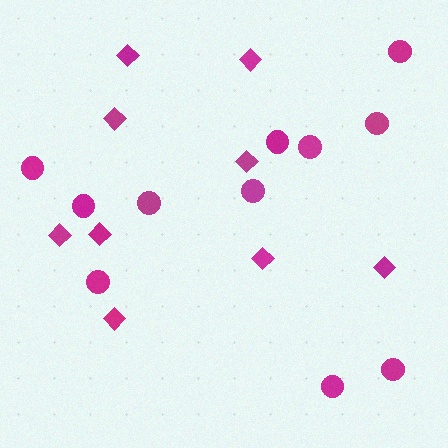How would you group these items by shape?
There are 2 groups: one group of diamonds (9) and one group of circles (11).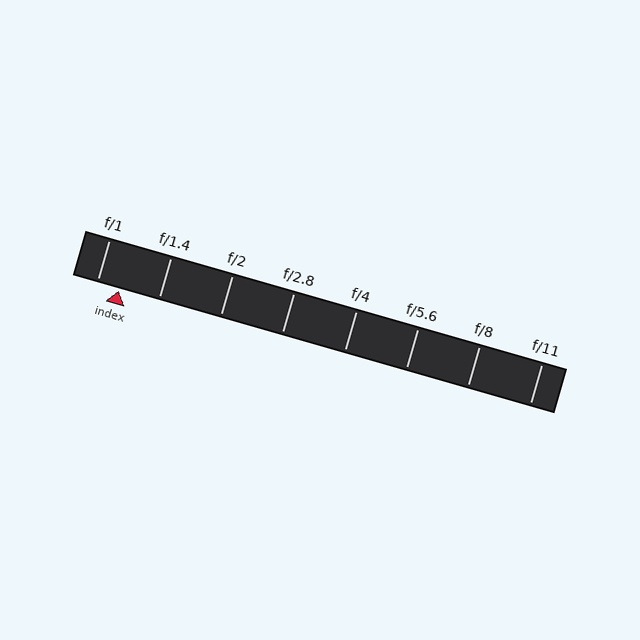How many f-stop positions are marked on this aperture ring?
There are 8 f-stop positions marked.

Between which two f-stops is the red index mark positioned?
The index mark is between f/1 and f/1.4.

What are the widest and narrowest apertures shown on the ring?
The widest aperture shown is f/1 and the narrowest is f/11.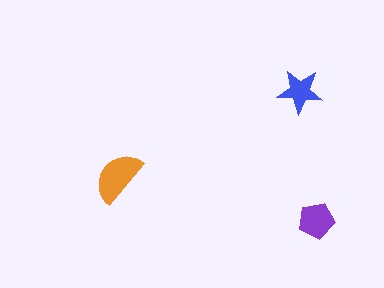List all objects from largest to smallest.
The orange semicircle, the purple pentagon, the blue star.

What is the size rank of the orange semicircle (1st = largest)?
1st.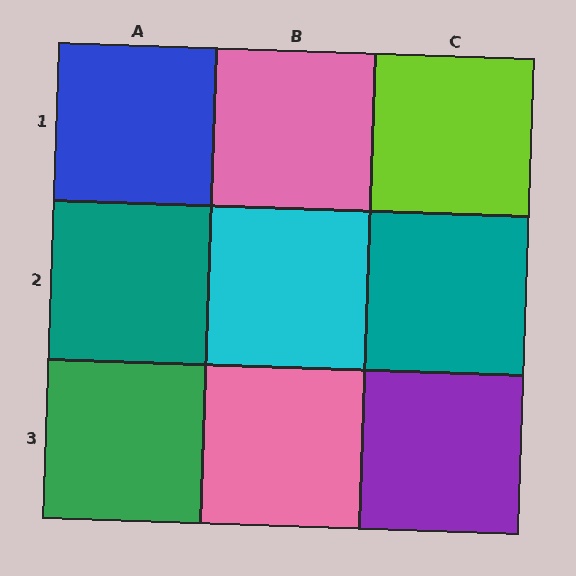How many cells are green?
1 cell is green.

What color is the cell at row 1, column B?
Pink.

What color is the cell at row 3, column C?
Purple.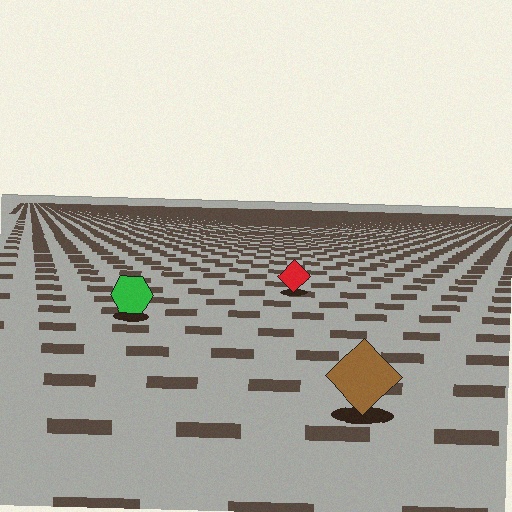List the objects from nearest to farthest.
From nearest to farthest: the brown diamond, the green hexagon, the red diamond.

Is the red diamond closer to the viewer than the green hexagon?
No. The green hexagon is closer — you can tell from the texture gradient: the ground texture is coarser near it.